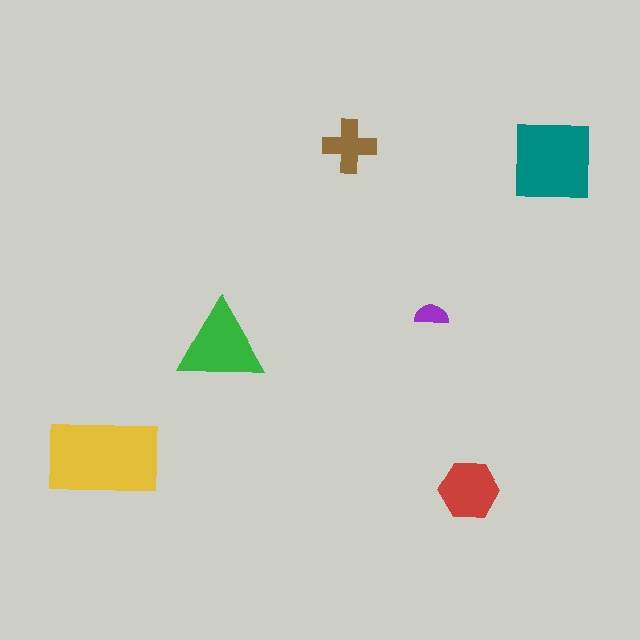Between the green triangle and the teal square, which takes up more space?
The teal square.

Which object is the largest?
The yellow rectangle.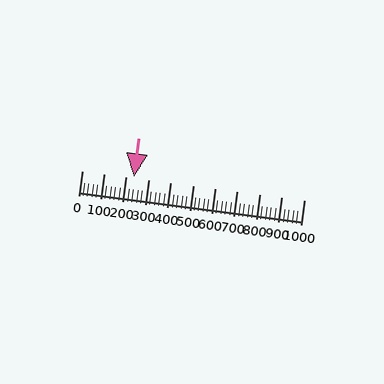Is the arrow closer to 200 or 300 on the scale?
The arrow is closer to 200.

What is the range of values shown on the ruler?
The ruler shows values from 0 to 1000.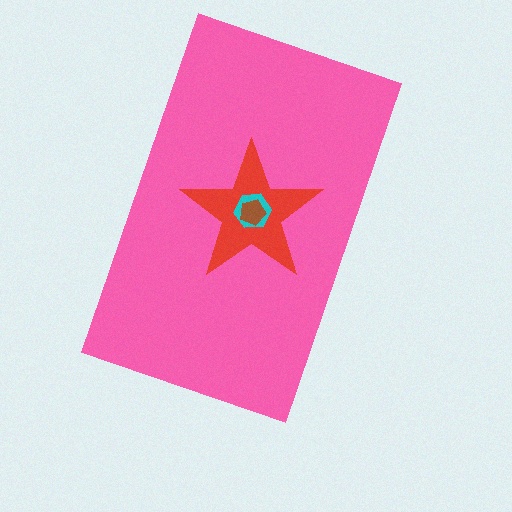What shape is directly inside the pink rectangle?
The red star.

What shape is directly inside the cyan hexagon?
The brown pentagon.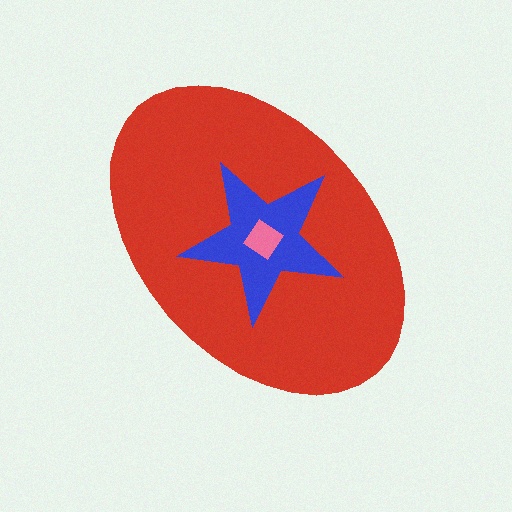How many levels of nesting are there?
3.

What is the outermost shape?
The red ellipse.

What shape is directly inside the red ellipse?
The blue star.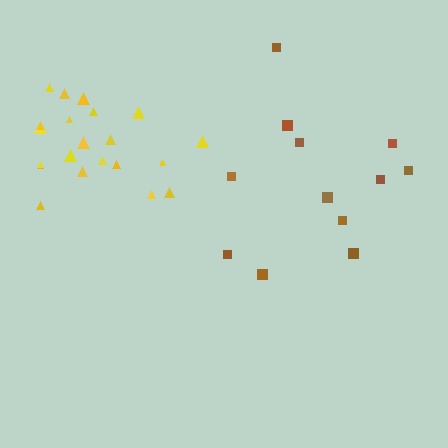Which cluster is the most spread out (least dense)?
Brown.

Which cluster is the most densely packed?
Yellow.